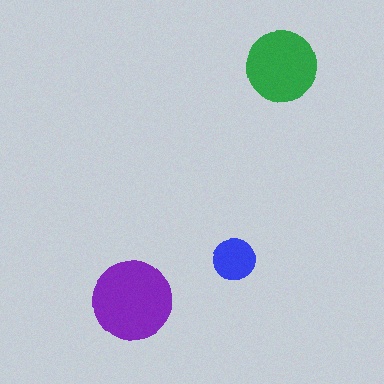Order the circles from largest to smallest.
the purple one, the green one, the blue one.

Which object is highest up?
The green circle is topmost.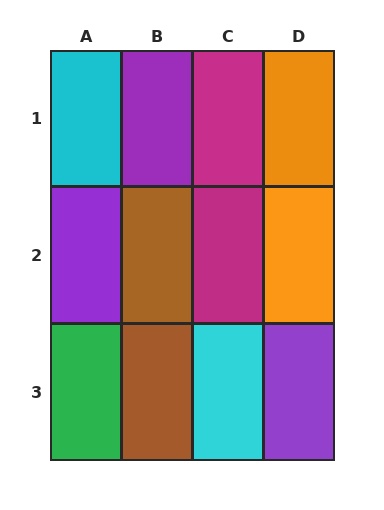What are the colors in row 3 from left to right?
Green, brown, cyan, purple.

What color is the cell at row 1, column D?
Orange.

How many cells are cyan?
2 cells are cyan.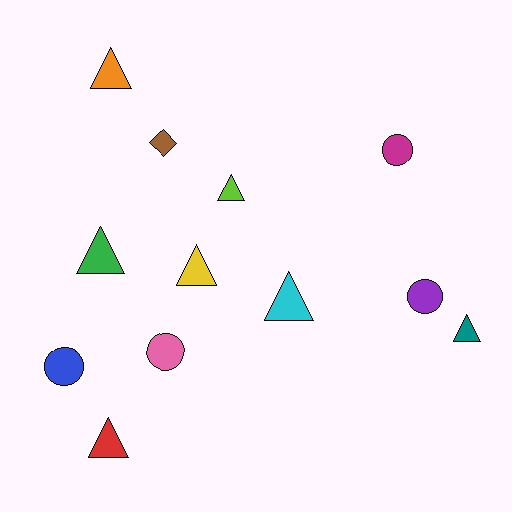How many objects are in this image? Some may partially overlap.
There are 12 objects.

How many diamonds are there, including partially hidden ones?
There is 1 diamond.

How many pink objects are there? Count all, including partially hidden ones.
There is 1 pink object.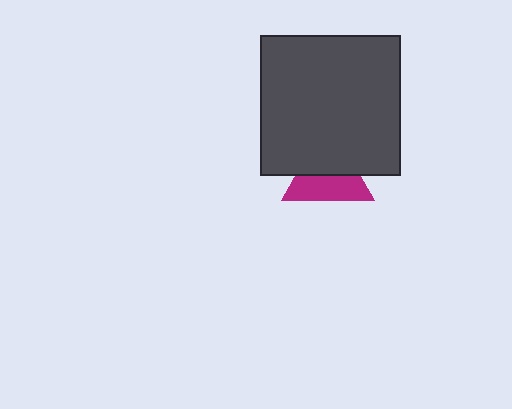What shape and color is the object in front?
The object in front is a dark gray square.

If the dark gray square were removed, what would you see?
You would see the complete magenta triangle.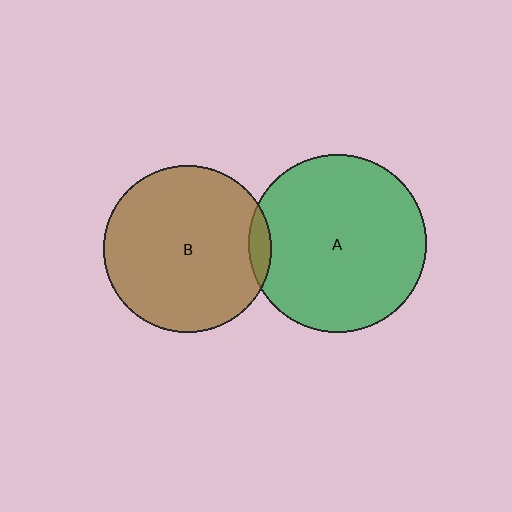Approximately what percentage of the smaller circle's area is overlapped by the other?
Approximately 5%.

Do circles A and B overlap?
Yes.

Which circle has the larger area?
Circle A (green).